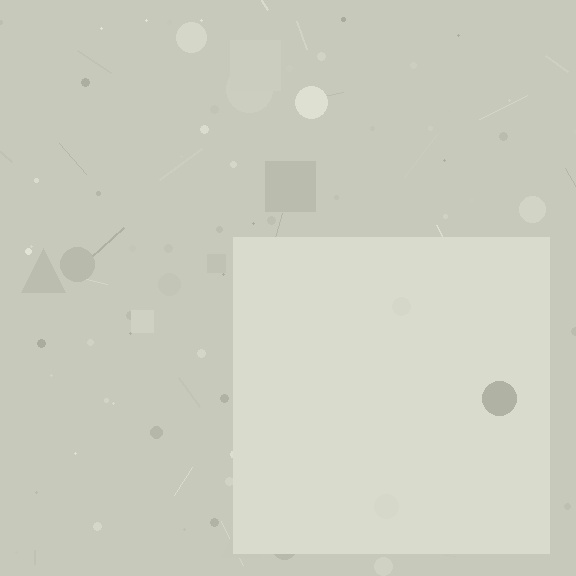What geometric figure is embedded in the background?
A square is embedded in the background.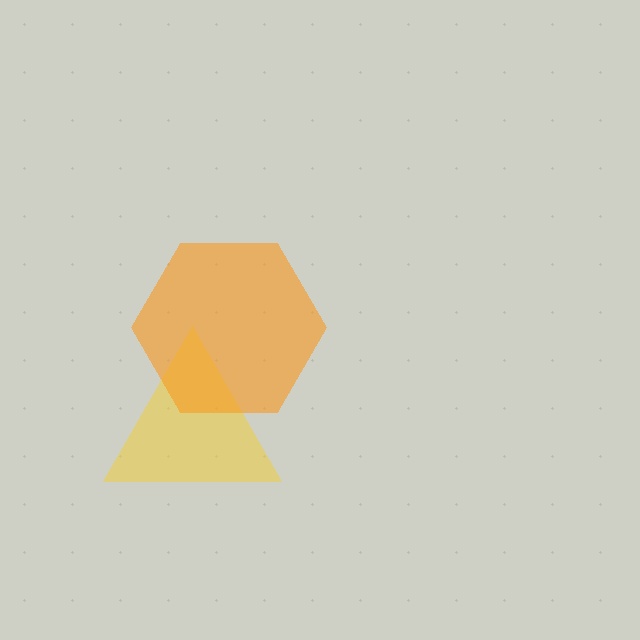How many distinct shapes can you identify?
There are 2 distinct shapes: a yellow triangle, an orange hexagon.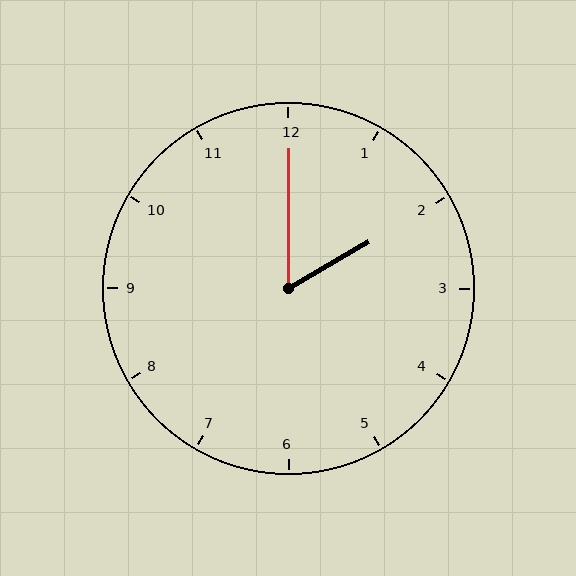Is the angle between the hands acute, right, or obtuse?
It is acute.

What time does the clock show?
2:00.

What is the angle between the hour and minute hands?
Approximately 60 degrees.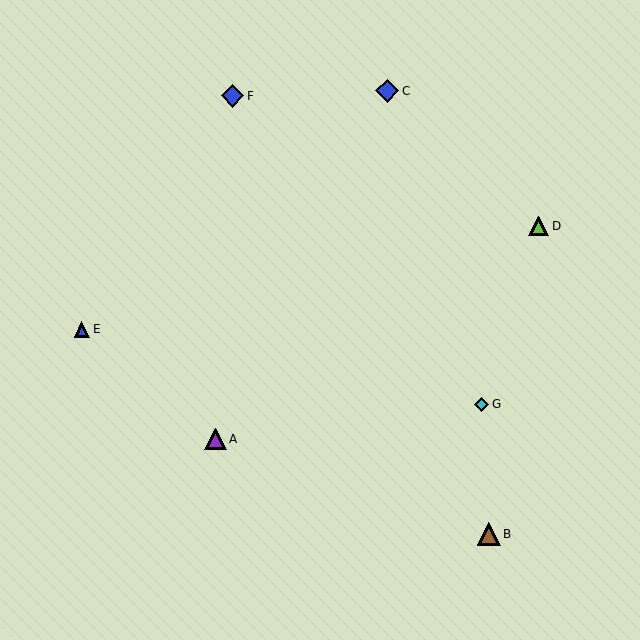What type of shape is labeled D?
Shape D is a lime triangle.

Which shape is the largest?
The blue diamond (labeled C) is the largest.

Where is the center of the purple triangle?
The center of the purple triangle is at (216, 439).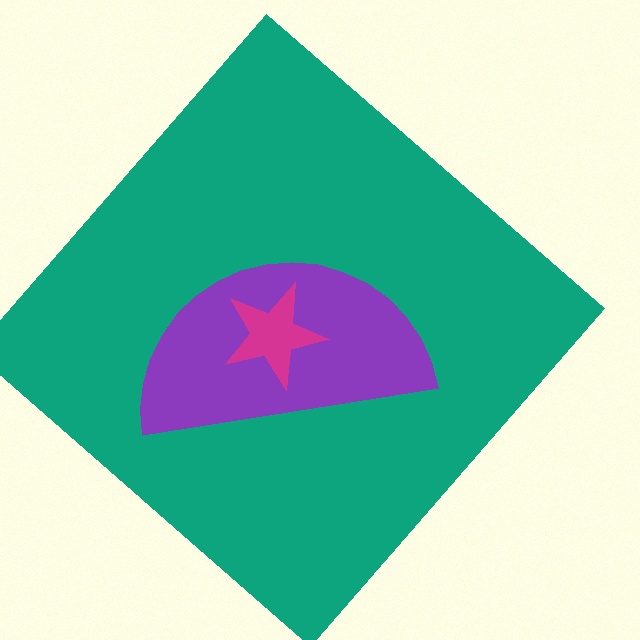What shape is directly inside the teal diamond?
The purple semicircle.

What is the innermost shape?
The magenta star.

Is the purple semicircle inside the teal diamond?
Yes.